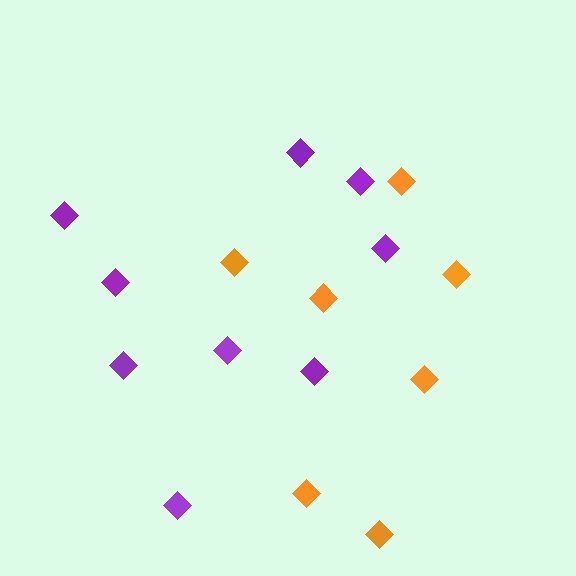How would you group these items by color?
There are 2 groups: one group of orange diamonds (7) and one group of purple diamonds (9).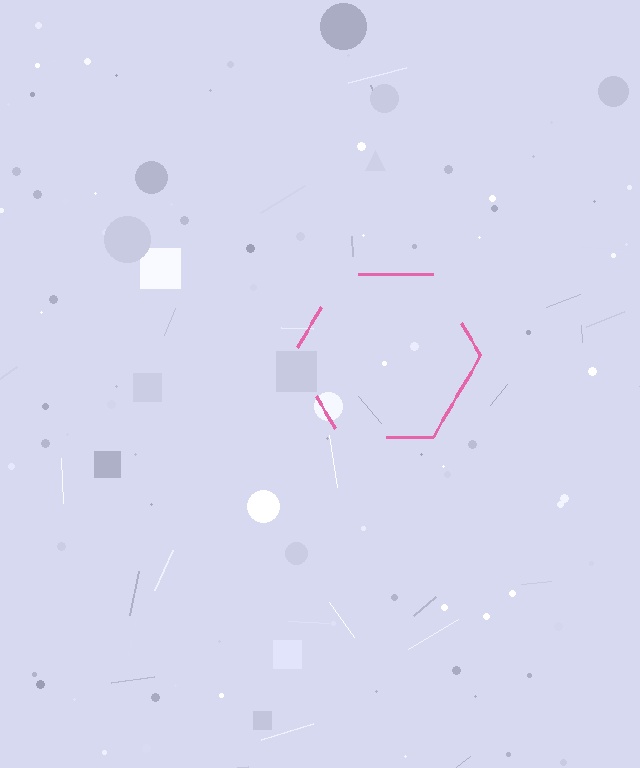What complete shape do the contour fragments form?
The contour fragments form a hexagon.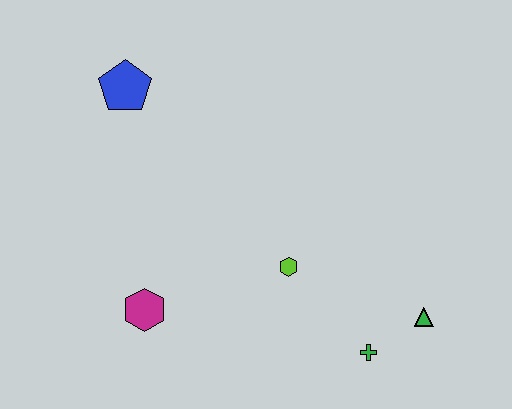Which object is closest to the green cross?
The green triangle is closest to the green cross.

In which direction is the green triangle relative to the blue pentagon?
The green triangle is to the right of the blue pentagon.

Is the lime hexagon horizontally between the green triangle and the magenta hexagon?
Yes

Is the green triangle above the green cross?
Yes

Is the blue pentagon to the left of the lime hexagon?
Yes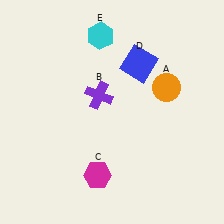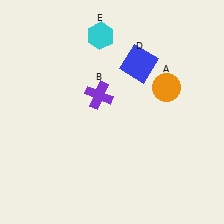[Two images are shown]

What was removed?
The magenta hexagon (C) was removed in Image 2.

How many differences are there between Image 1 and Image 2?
There is 1 difference between the two images.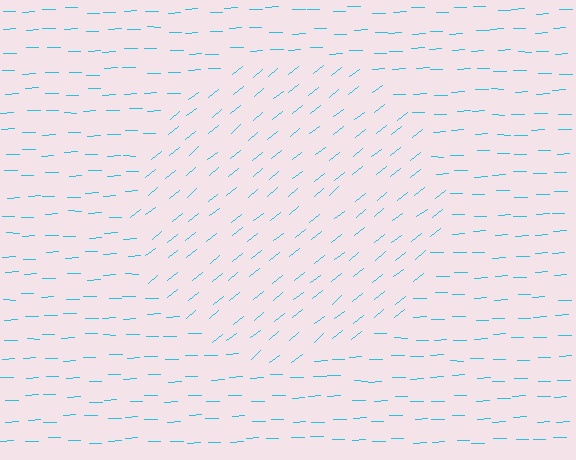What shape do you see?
I see a circle.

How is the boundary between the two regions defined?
The boundary is defined purely by a change in line orientation (approximately 37 degrees difference). All lines are the same color and thickness.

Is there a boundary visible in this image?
Yes, there is a texture boundary formed by a change in line orientation.